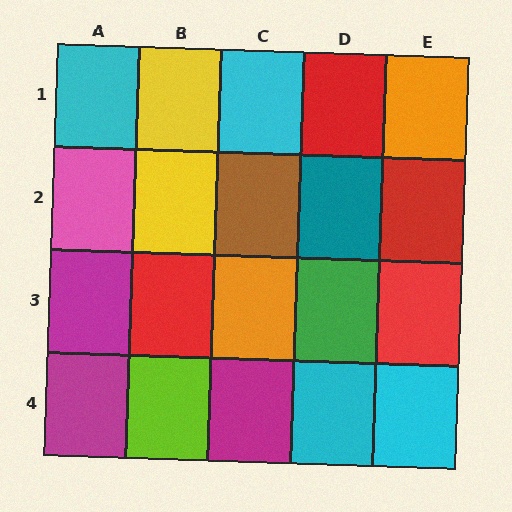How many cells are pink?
1 cell is pink.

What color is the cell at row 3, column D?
Green.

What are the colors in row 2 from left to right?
Pink, yellow, brown, teal, red.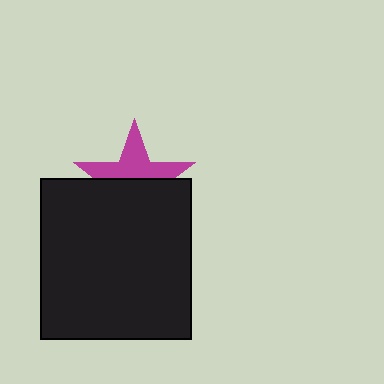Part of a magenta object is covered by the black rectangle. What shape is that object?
It is a star.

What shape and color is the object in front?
The object in front is a black rectangle.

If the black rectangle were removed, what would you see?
You would see the complete magenta star.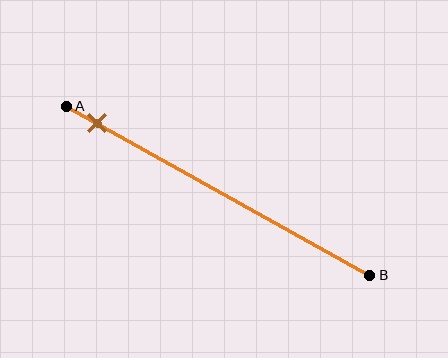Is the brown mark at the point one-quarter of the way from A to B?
No, the mark is at about 10% from A, not at the 25% one-quarter point.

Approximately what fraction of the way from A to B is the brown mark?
The brown mark is approximately 10% of the way from A to B.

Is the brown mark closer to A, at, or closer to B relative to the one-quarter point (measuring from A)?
The brown mark is closer to point A than the one-quarter point of segment AB.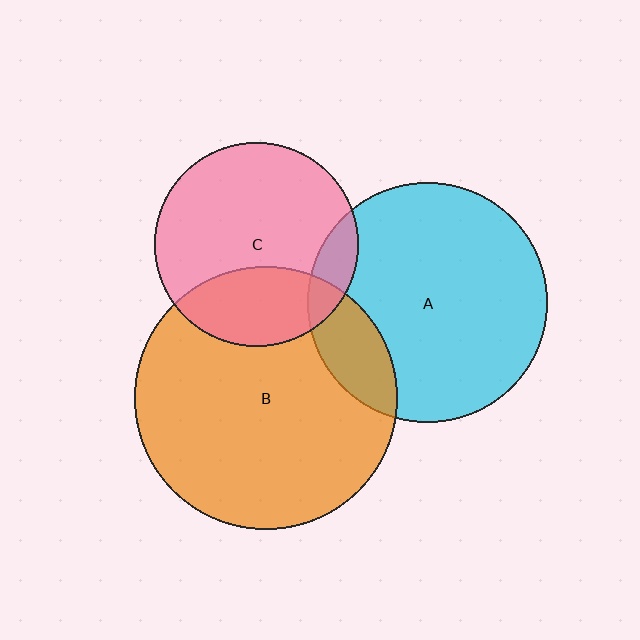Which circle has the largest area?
Circle B (orange).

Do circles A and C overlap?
Yes.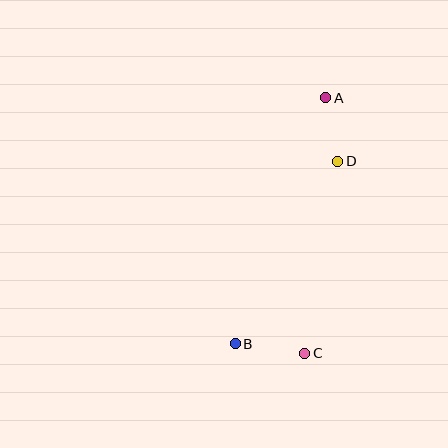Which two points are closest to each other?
Points A and D are closest to each other.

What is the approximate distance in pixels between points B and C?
The distance between B and C is approximately 70 pixels.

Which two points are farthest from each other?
Points A and B are farthest from each other.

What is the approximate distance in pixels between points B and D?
The distance between B and D is approximately 209 pixels.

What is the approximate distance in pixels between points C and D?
The distance between C and D is approximately 195 pixels.